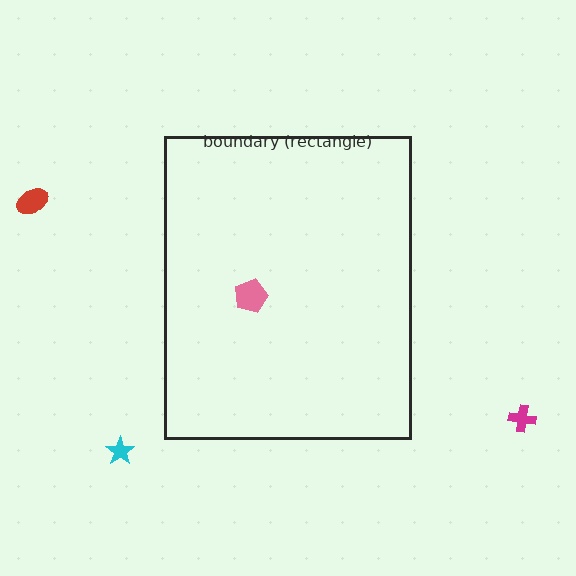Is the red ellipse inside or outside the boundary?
Outside.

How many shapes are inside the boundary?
1 inside, 3 outside.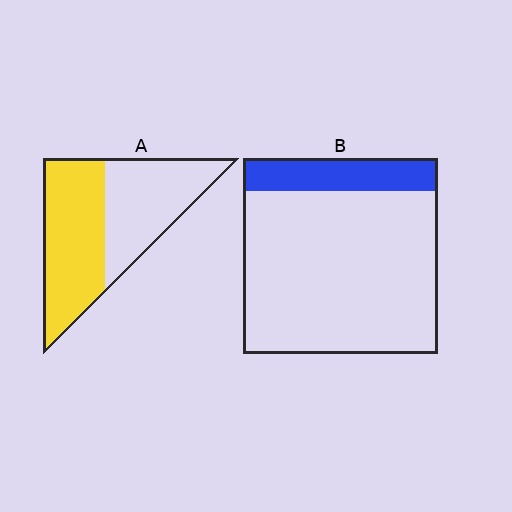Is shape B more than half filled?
No.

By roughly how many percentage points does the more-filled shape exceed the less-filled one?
By roughly 35 percentage points (A over B).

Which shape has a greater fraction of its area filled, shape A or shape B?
Shape A.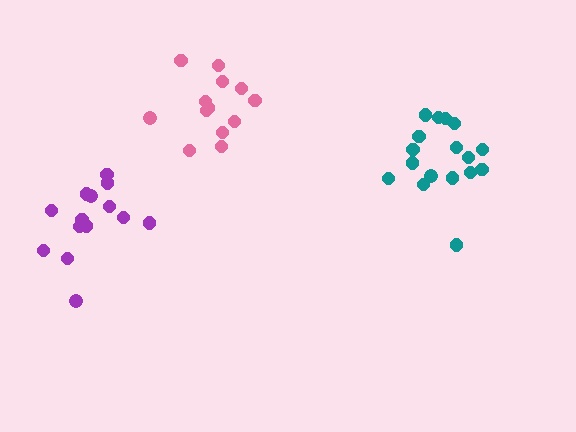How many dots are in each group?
Group 1: 14 dots, Group 2: 17 dots, Group 3: 13 dots (44 total).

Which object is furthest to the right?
The teal cluster is rightmost.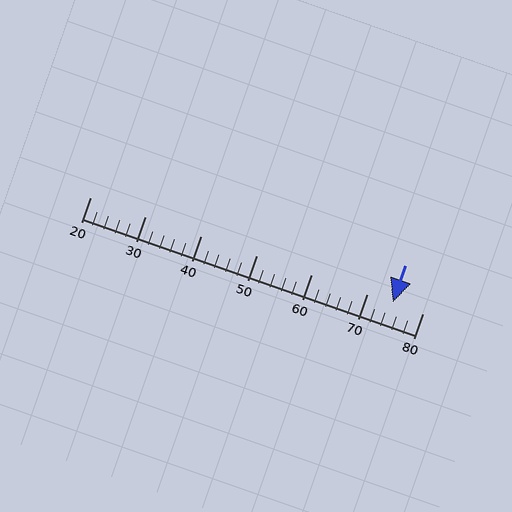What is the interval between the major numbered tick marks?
The major tick marks are spaced 10 units apart.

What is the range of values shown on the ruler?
The ruler shows values from 20 to 80.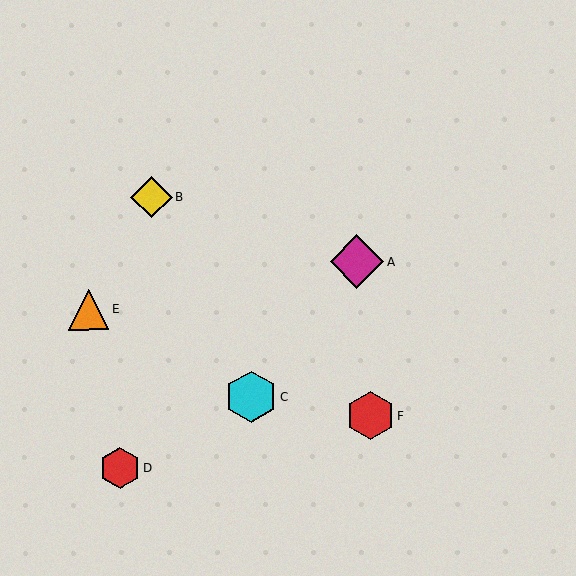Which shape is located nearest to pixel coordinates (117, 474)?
The red hexagon (labeled D) at (120, 468) is nearest to that location.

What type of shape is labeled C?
Shape C is a cyan hexagon.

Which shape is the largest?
The magenta diamond (labeled A) is the largest.